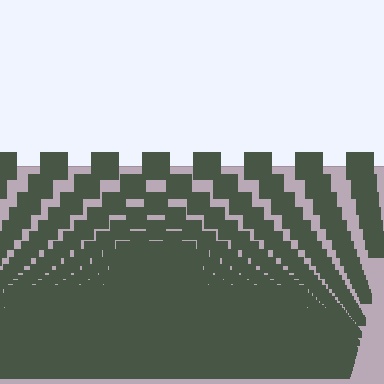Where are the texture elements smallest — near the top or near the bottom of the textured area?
Near the bottom.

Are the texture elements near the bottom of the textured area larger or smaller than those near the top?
Smaller. The gradient is inverted — elements near the bottom are smaller and denser.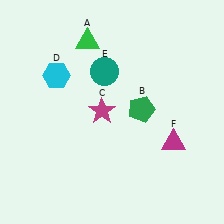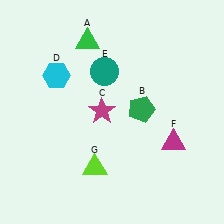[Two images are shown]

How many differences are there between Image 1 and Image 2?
There is 1 difference between the two images.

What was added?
A lime triangle (G) was added in Image 2.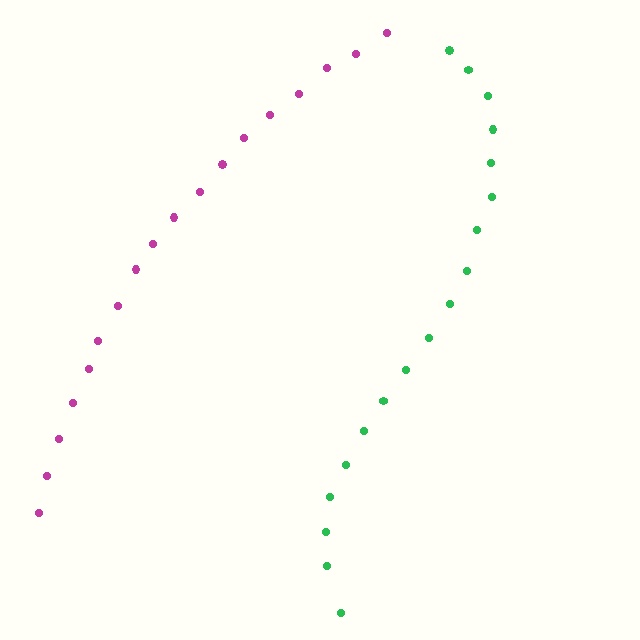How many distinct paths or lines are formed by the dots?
There are 2 distinct paths.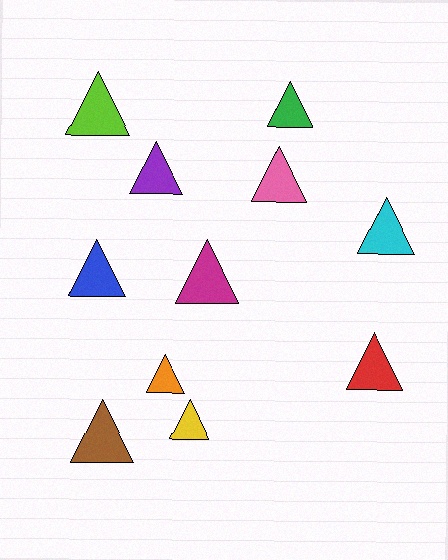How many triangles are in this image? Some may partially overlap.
There are 11 triangles.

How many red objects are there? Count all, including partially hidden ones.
There is 1 red object.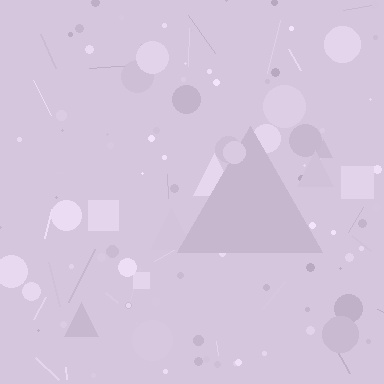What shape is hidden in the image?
A triangle is hidden in the image.